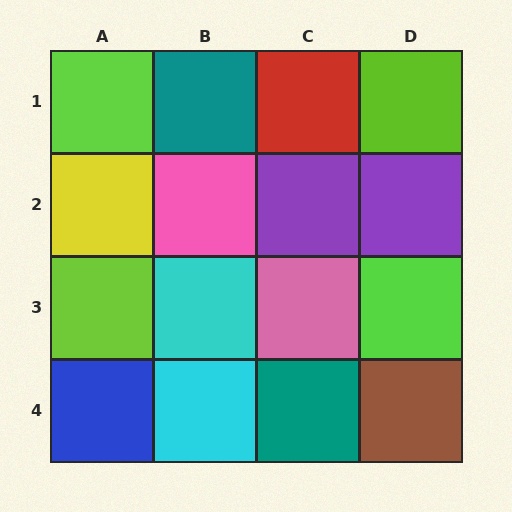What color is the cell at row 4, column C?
Teal.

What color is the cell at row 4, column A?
Blue.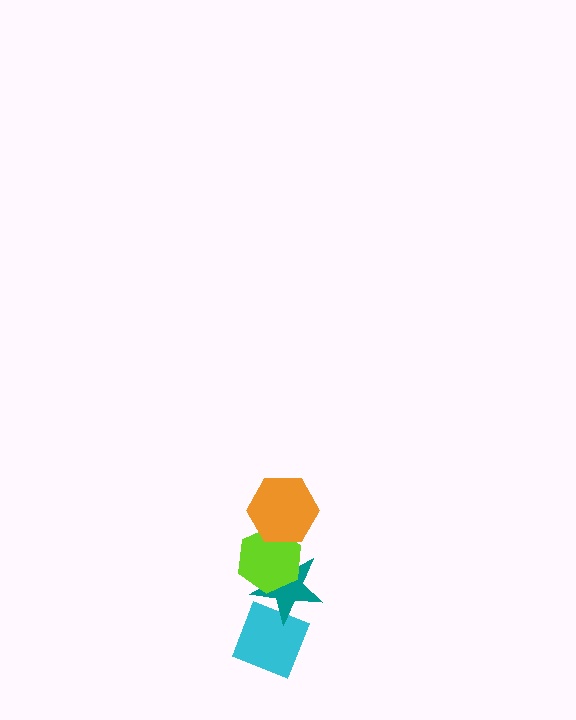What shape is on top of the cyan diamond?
The teal star is on top of the cyan diamond.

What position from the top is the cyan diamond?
The cyan diamond is 4th from the top.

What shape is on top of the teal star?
The lime hexagon is on top of the teal star.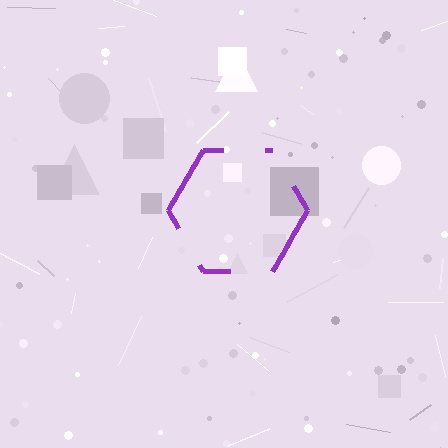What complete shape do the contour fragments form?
The contour fragments form a hexagon.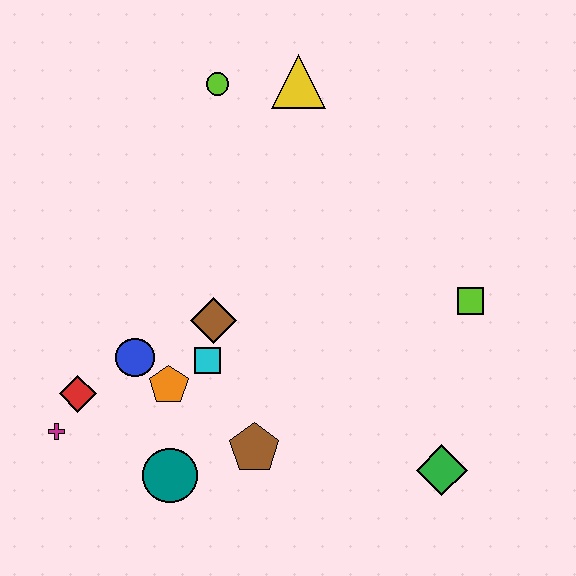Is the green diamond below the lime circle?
Yes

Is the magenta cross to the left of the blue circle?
Yes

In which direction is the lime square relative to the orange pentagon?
The lime square is to the right of the orange pentagon.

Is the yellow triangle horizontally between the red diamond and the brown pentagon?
No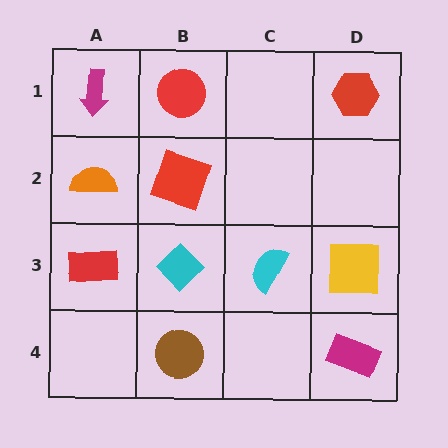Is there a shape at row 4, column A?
No, that cell is empty.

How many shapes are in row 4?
2 shapes.